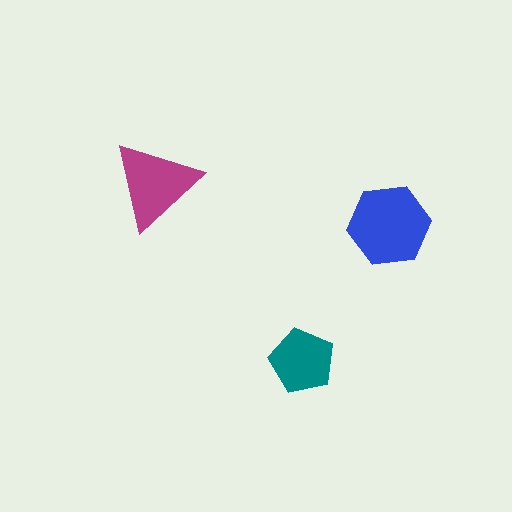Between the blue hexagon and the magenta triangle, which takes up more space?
The blue hexagon.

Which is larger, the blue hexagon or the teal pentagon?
The blue hexagon.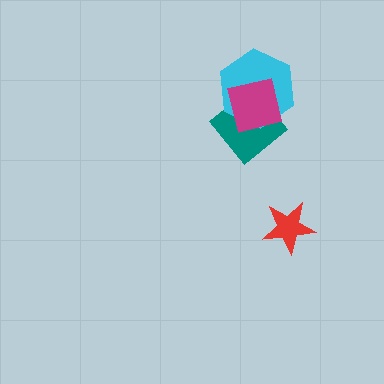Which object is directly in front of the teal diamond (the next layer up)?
The cyan hexagon is directly in front of the teal diamond.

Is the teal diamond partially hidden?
Yes, it is partially covered by another shape.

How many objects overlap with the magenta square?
2 objects overlap with the magenta square.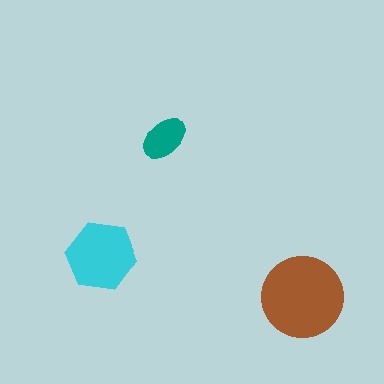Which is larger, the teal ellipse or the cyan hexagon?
The cyan hexagon.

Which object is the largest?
The brown circle.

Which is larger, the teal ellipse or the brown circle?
The brown circle.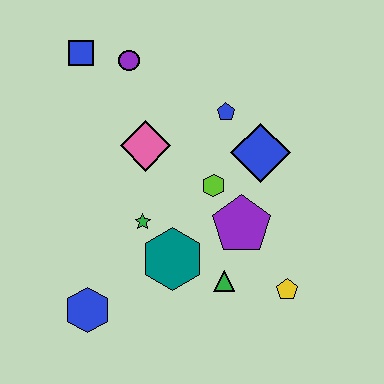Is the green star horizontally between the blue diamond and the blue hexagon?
Yes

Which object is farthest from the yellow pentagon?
The blue square is farthest from the yellow pentagon.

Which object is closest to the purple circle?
The blue square is closest to the purple circle.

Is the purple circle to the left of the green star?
Yes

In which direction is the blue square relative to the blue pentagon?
The blue square is to the left of the blue pentagon.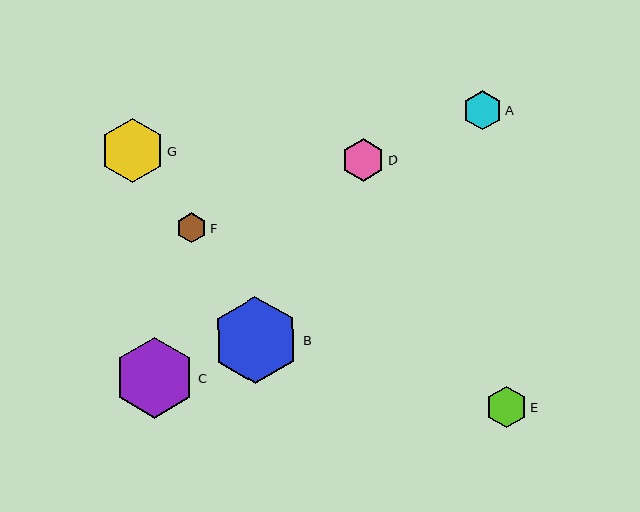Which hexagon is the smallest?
Hexagon F is the smallest with a size of approximately 30 pixels.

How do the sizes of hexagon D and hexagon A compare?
Hexagon D and hexagon A are approximately the same size.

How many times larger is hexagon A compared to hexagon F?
Hexagon A is approximately 1.3 times the size of hexagon F.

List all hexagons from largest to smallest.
From largest to smallest: B, C, G, D, E, A, F.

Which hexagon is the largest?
Hexagon B is the largest with a size of approximately 87 pixels.